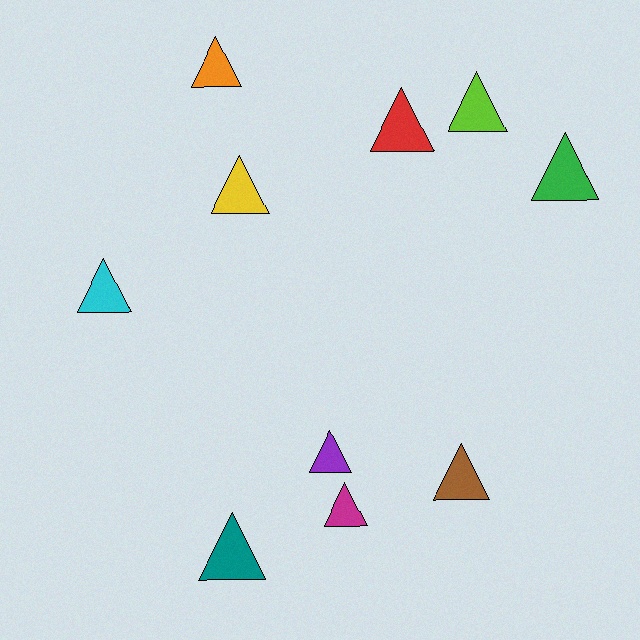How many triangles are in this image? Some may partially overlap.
There are 10 triangles.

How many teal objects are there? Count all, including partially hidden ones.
There is 1 teal object.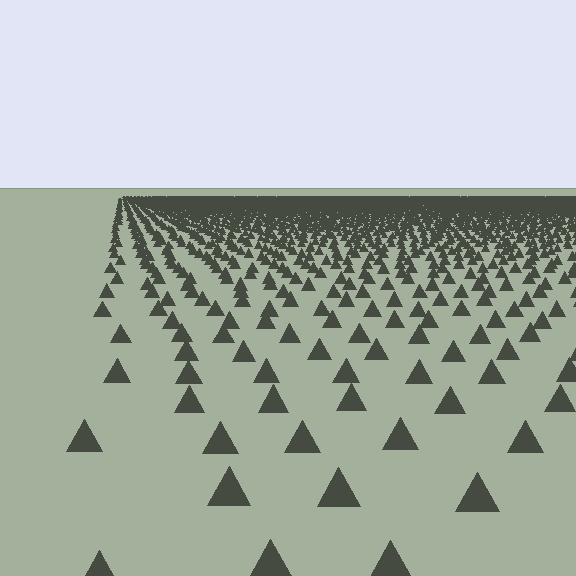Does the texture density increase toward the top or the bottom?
Density increases toward the top.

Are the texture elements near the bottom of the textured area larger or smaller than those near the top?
Larger. Near the bottom, elements are closer to the viewer and appear at a bigger on-screen size.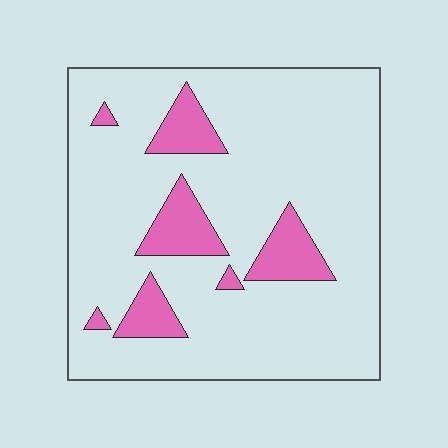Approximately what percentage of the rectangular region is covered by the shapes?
Approximately 15%.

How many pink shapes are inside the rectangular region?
7.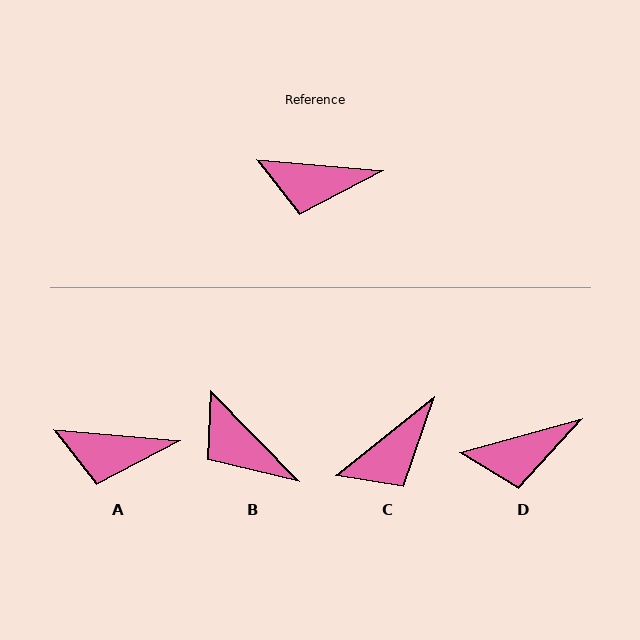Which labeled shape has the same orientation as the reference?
A.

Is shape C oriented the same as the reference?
No, it is off by about 44 degrees.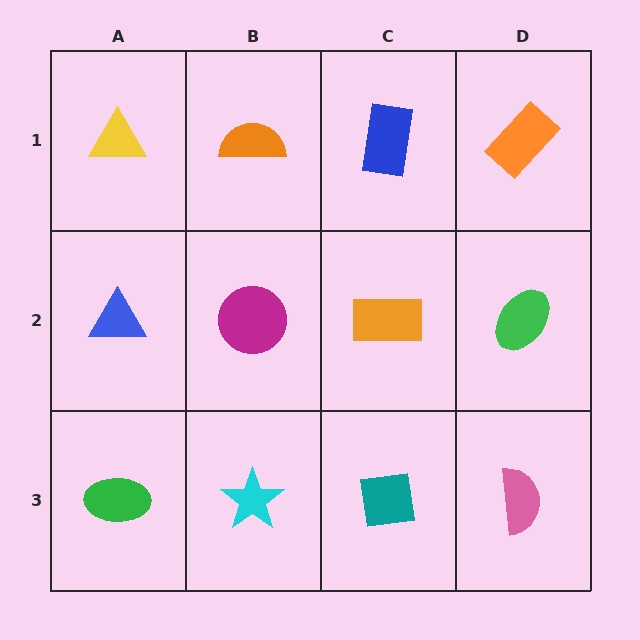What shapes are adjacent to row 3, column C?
An orange rectangle (row 2, column C), a cyan star (row 3, column B), a pink semicircle (row 3, column D).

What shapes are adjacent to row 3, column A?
A blue triangle (row 2, column A), a cyan star (row 3, column B).